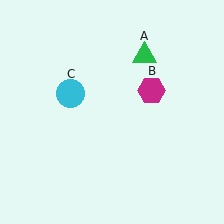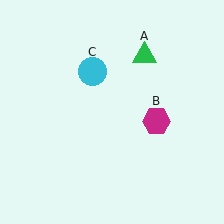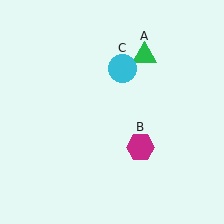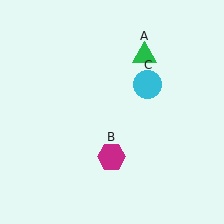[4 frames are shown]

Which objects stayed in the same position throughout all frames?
Green triangle (object A) remained stationary.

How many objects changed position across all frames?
2 objects changed position: magenta hexagon (object B), cyan circle (object C).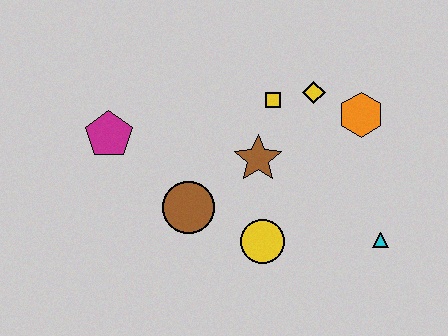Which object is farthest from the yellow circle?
The magenta pentagon is farthest from the yellow circle.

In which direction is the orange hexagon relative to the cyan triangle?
The orange hexagon is above the cyan triangle.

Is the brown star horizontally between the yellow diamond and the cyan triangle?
No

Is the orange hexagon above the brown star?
Yes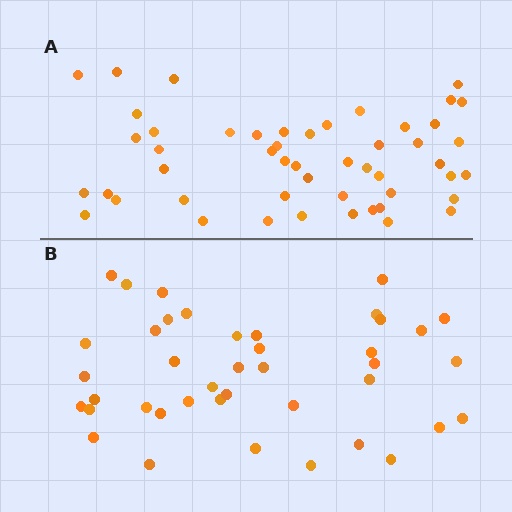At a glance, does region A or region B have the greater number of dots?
Region A (the top region) has more dots.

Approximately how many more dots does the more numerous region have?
Region A has roughly 8 or so more dots than region B.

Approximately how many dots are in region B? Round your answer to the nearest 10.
About 40 dots. (The exact count is 41, which rounds to 40.)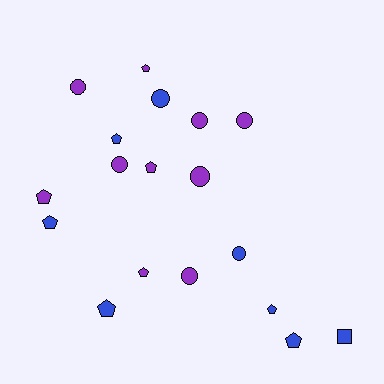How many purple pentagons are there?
There are 4 purple pentagons.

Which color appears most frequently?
Purple, with 10 objects.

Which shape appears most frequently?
Pentagon, with 9 objects.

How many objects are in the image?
There are 18 objects.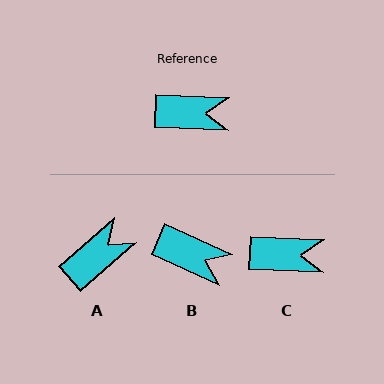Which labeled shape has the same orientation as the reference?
C.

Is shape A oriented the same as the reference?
No, it is off by about 44 degrees.